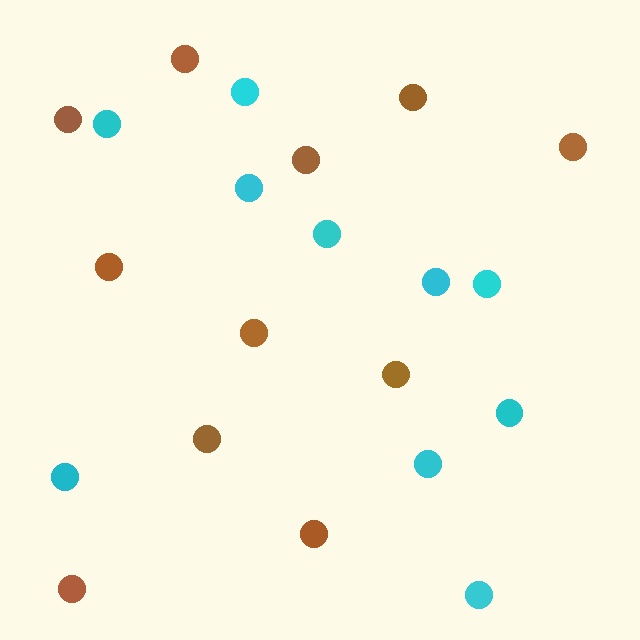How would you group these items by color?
There are 2 groups: one group of cyan circles (10) and one group of brown circles (11).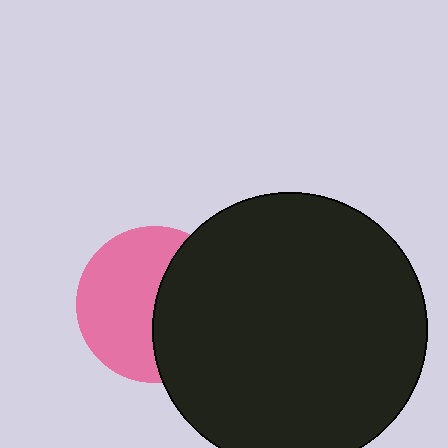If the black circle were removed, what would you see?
You would see the complete pink circle.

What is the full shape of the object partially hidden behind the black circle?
The partially hidden object is a pink circle.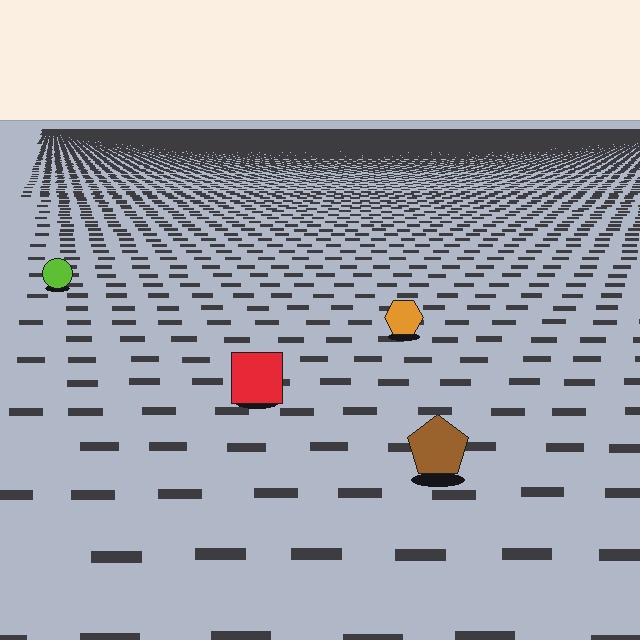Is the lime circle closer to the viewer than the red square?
No. The red square is closer — you can tell from the texture gradient: the ground texture is coarser near it.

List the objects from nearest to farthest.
From nearest to farthest: the brown pentagon, the red square, the orange hexagon, the lime circle.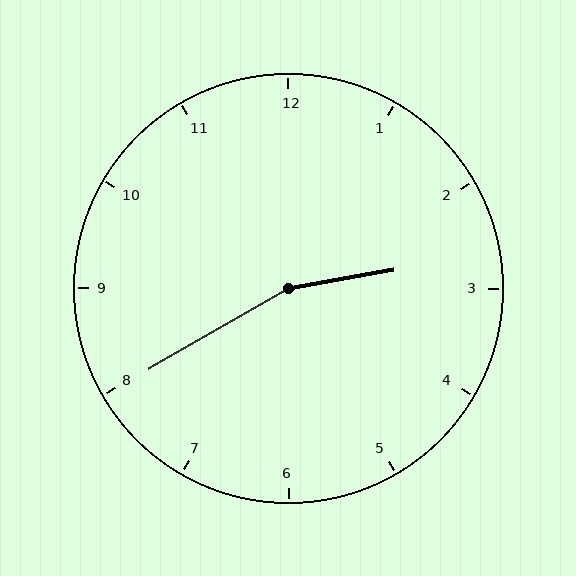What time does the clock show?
2:40.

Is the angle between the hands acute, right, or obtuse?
It is obtuse.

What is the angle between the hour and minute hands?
Approximately 160 degrees.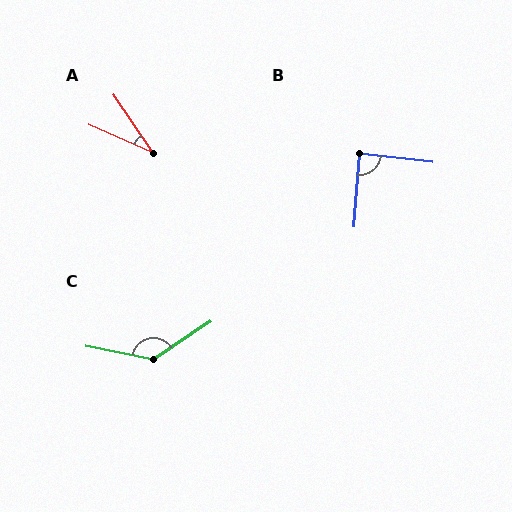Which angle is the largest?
C, at approximately 135 degrees.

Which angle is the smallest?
A, at approximately 32 degrees.